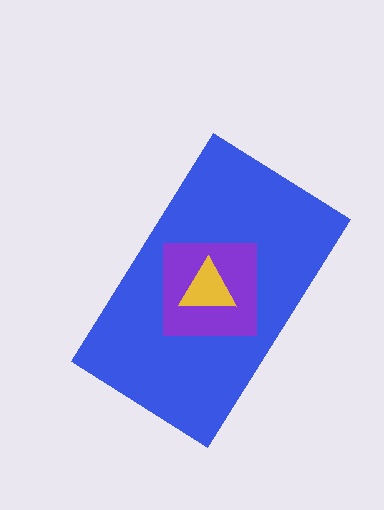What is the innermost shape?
The yellow triangle.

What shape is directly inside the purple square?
The yellow triangle.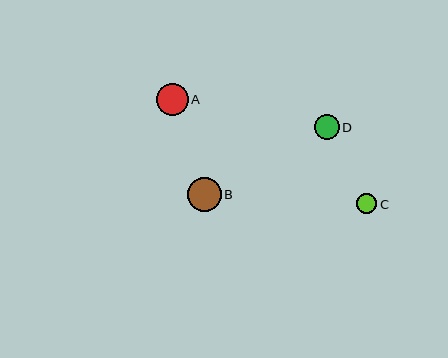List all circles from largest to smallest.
From largest to smallest: B, A, D, C.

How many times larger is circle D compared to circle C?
Circle D is approximately 1.2 times the size of circle C.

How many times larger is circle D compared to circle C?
Circle D is approximately 1.2 times the size of circle C.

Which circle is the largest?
Circle B is the largest with a size of approximately 33 pixels.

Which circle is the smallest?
Circle C is the smallest with a size of approximately 21 pixels.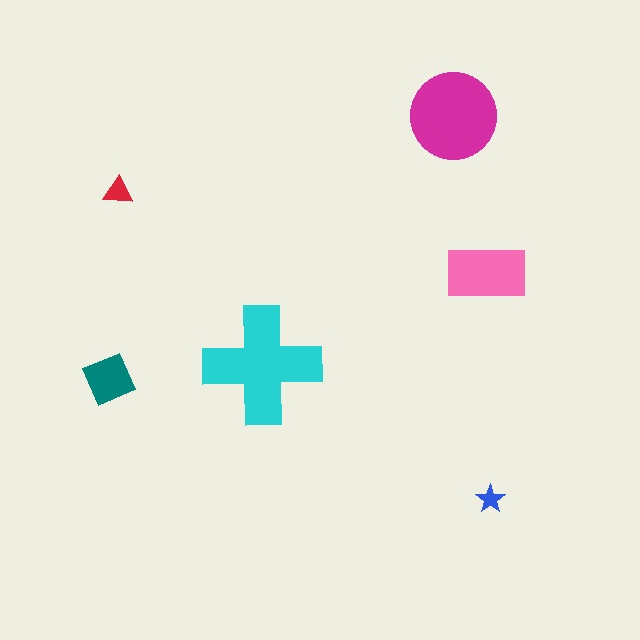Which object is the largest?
The cyan cross.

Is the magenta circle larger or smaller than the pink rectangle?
Larger.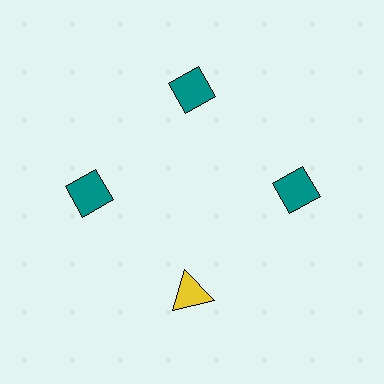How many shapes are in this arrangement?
There are 4 shapes arranged in a ring pattern.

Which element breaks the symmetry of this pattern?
The yellow triangle at roughly the 6 o'clock position breaks the symmetry. All other shapes are teal diamonds.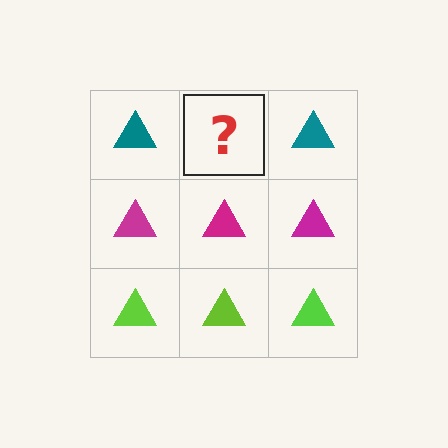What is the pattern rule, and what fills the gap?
The rule is that each row has a consistent color. The gap should be filled with a teal triangle.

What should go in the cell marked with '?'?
The missing cell should contain a teal triangle.